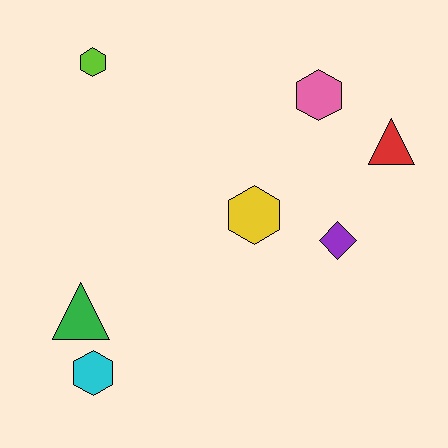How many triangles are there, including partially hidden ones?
There are 2 triangles.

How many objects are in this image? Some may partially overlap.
There are 7 objects.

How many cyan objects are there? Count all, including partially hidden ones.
There is 1 cyan object.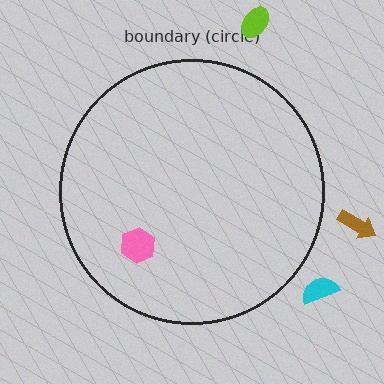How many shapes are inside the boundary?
1 inside, 3 outside.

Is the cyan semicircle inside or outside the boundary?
Outside.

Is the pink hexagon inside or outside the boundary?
Inside.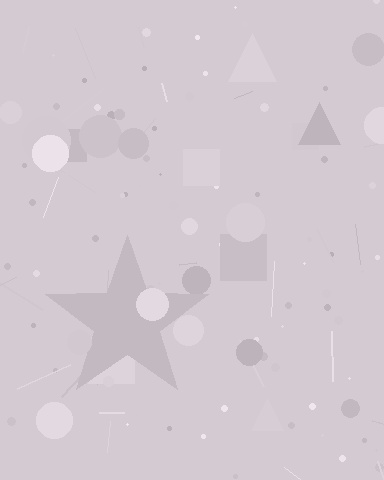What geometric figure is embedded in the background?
A star is embedded in the background.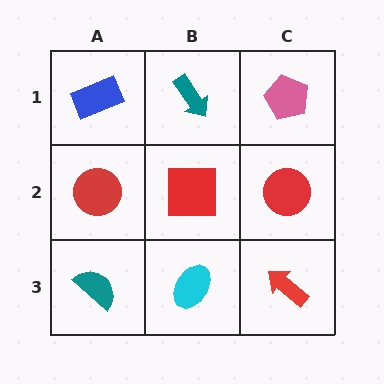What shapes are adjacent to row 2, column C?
A pink pentagon (row 1, column C), a red arrow (row 3, column C), a red square (row 2, column B).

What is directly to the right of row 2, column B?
A red circle.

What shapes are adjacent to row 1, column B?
A red square (row 2, column B), a blue rectangle (row 1, column A), a pink pentagon (row 1, column C).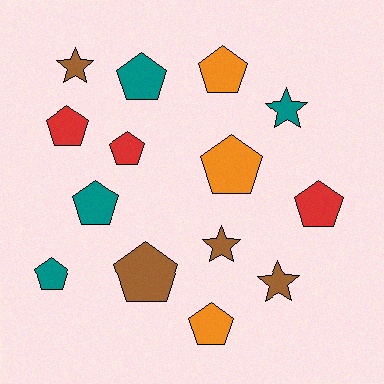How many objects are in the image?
There are 14 objects.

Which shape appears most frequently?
Pentagon, with 10 objects.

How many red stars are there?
There are no red stars.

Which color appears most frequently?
Brown, with 4 objects.